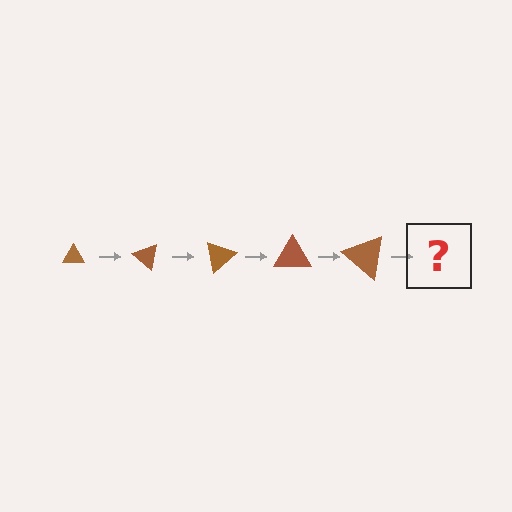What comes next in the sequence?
The next element should be a triangle, larger than the previous one and rotated 200 degrees from the start.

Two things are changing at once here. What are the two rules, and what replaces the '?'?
The two rules are that the triangle grows larger each step and it rotates 40 degrees each step. The '?' should be a triangle, larger than the previous one and rotated 200 degrees from the start.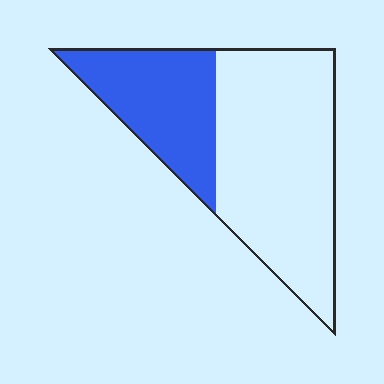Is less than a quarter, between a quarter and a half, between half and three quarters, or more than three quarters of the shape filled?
Between a quarter and a half.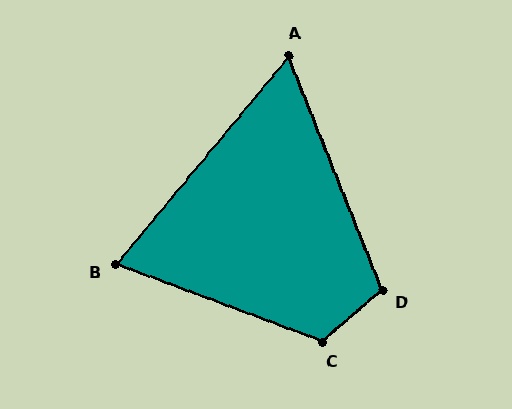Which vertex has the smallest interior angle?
A, at approximately 61 degrees.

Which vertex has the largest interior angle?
C, at approximately 119 degrees.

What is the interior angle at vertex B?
Approximately 71 degrees (acute).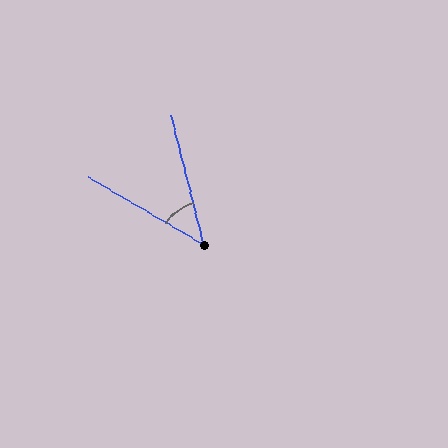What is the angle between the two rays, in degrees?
Approximately 45 degrees.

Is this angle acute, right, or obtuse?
It is acute.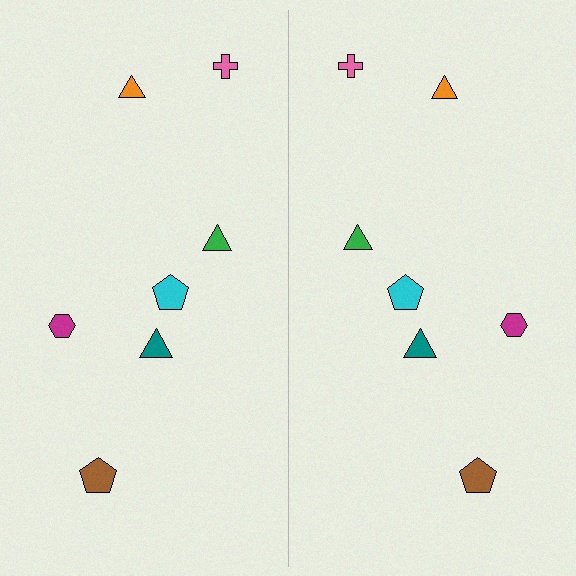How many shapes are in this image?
There are 14 shapes in this image.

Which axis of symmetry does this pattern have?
The pattern has a vertical axis of symmetry running through the center of the image.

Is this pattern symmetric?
Yes, this pattern has bilateral (reflection) symmetry.